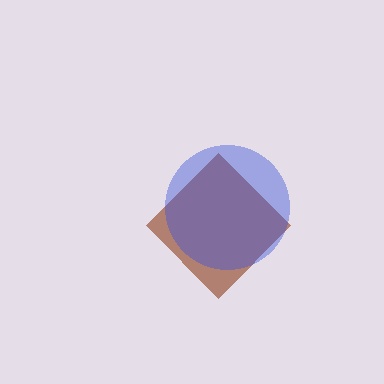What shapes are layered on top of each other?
The layered shapes are: a brown diamond, a blue circle.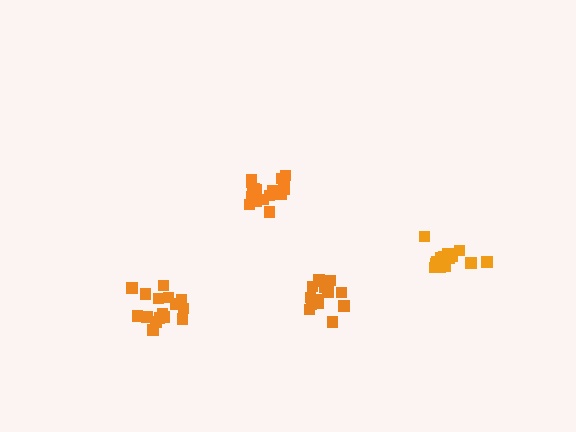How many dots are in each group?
Group 1: 17 dots, Group 2: 16 dots, Group 3: 17 dots, Group 4: 14 dots (64 total).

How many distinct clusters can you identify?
There are 4 distinct clusters.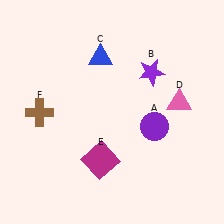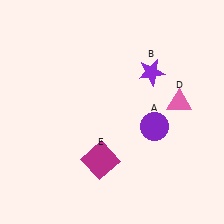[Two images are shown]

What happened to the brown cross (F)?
The brown cross (F) was removed in Image 2. It was in the bottom-left area of Image 1.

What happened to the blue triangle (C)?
The blue triangle (C) was removed in Image 2. It was in the top-left area of Image 1.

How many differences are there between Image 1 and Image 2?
There are 2 differences between the two images.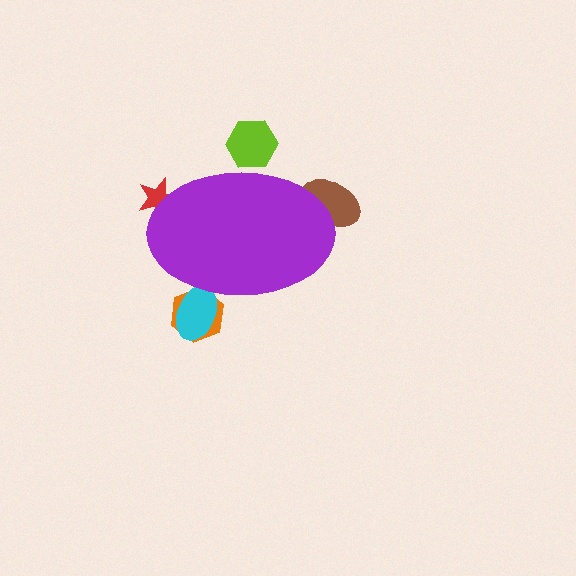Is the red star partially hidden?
Yes, the red star is partially hidden behind the purple ellipse.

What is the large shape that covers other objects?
A purple ellipse.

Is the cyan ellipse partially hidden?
Yes, the cyan ellipse is partially hidden behind the purple ellipse.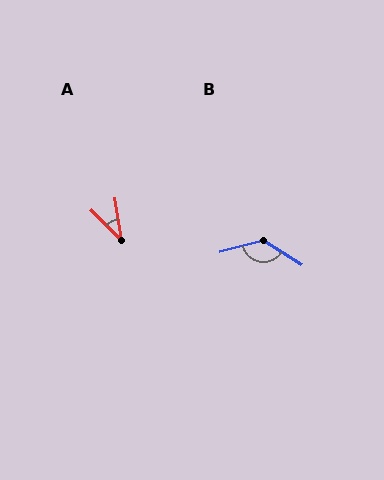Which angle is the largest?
B, at approximately 133 degrees.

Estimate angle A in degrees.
Approximately 36 degrees.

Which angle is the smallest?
A, at approximately 36 degrees.